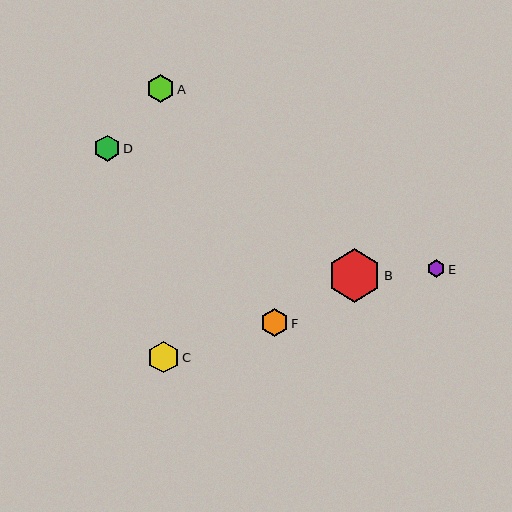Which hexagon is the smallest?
Hexagon E is the smallest with a size of approximately 17 pixels.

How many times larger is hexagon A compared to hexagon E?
Hexagon A is approximately 1.6 times the size of hexagon E.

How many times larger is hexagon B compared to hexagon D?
Hexagon B is approximately 2.1 times the size of hexagon D.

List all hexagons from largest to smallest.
From largest to smallest: B, C, F, A, D, E.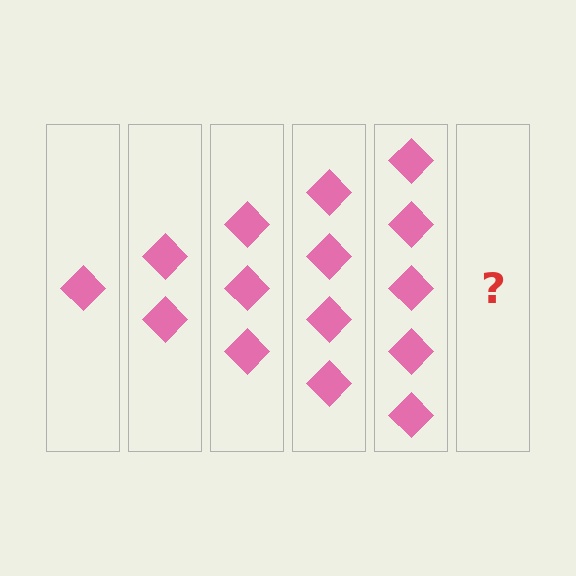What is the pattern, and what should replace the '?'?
The pattern is that each step adds one more diamond. The '?' should be 6 diamonds.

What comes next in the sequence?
The next element should be 6 diamonds.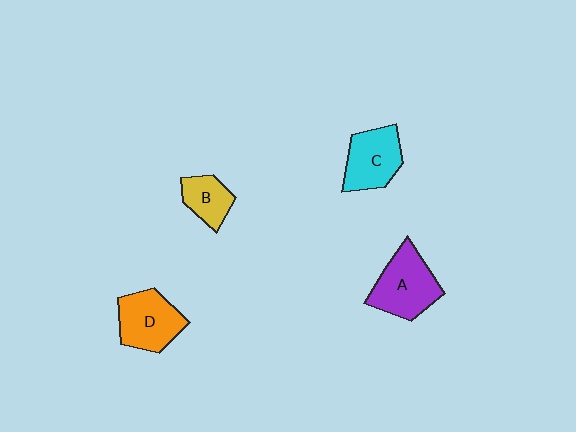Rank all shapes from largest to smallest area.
From largest to smallest: A (purple), D (orange), C (cyan), B (yellow).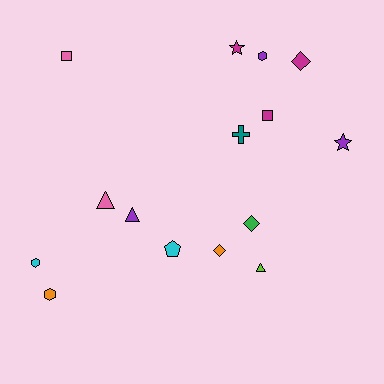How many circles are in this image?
There are no circles.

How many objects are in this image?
There are 15 objects.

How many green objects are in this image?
There is 1 green object.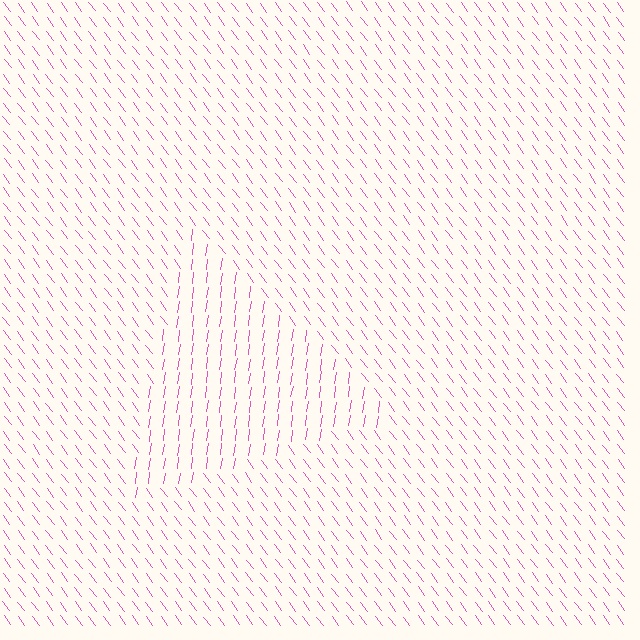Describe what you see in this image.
The image is filled with small pink line segments. A triangle region in the image has lines oriented differently from the surrounding lines, creating a visible texture boundary.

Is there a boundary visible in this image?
Yes, there is a texture boundary formed by a change in line orientation.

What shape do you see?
I see a triangle.